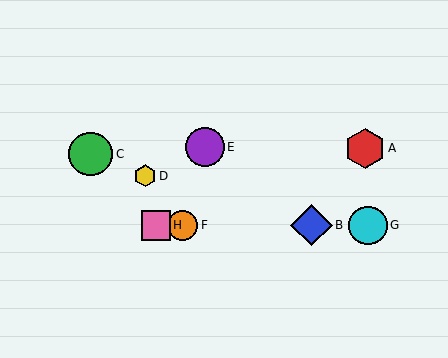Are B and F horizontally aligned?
Yes, both are at y≈225.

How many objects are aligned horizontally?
4 objects (B, F, G, H) are aligned horizontally.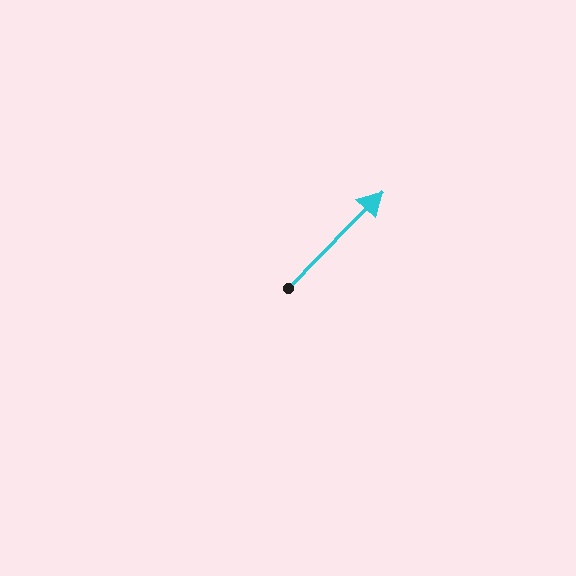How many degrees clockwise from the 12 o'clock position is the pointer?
Approximately 44 degrees.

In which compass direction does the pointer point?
Northeast.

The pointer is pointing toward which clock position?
Roughly 1 o'clock.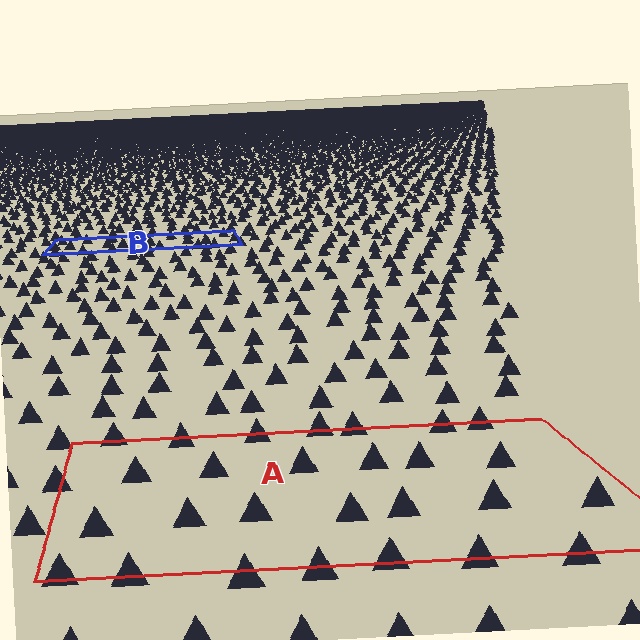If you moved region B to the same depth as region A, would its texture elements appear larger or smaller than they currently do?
They would appear larger. At a closer depth, the same texture elements are projected at a bigger on-screen size.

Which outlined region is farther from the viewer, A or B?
Region B is farther from the viewer — the texture elements inside it appear smaller and more densely packed.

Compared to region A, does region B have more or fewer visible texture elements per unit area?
Region B has more texture elements per unit area — they are packed more densely because it is farther away.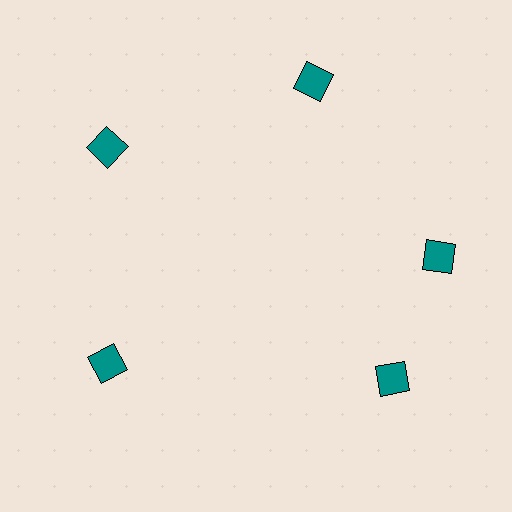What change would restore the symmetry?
The symmetry would be restored by rotating it back into even spacing with its neighbors so that all 5 diamonds sit at equal angles and equal distance from the center.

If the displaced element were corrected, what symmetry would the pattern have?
It would have 5-fold rotational symmetry — the pattern would map onto itself every 72 degrees.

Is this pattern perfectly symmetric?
No. The 5 teal diamonds are arranged in a ring, but one element near the 5 o'clock position is rotated out of alignment along the ring, breaking the 5-fold rotational symmetry.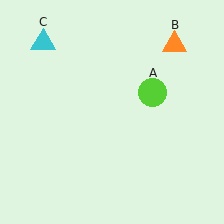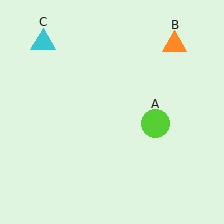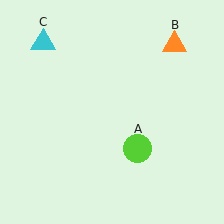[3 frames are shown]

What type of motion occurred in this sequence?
The lime circle (object A) rotated clockwise around the center of the scene.